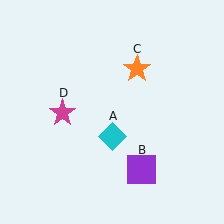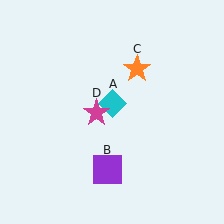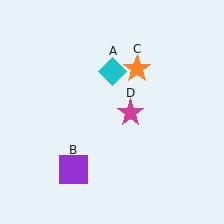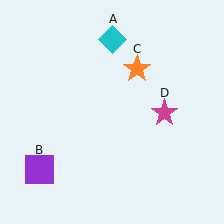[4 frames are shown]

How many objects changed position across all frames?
3 objects changed position: cyan diamond (object A), purple square (object B), magenta star (object D).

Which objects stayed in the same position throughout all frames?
Orange star (object C) remained stationary.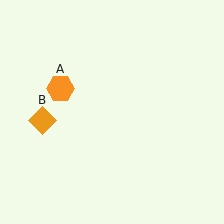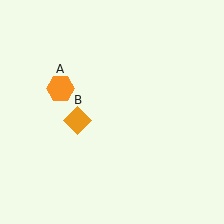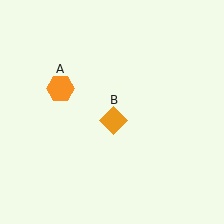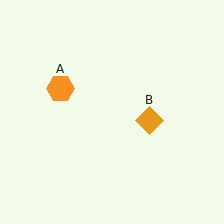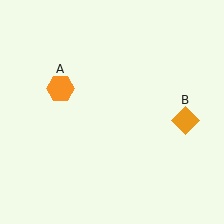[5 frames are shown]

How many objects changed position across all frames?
1 object changed position: orange diamond (object B).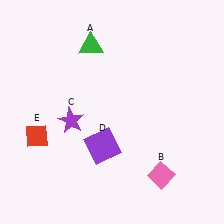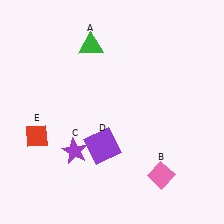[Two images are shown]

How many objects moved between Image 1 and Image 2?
1 object moved between the two images.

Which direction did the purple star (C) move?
The purple star (C) moved down.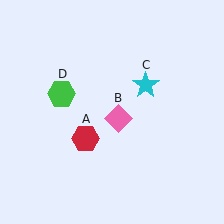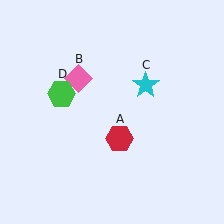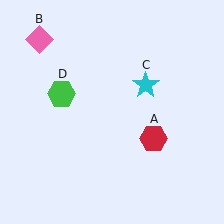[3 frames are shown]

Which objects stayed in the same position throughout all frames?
Cyan star (object C) and green hexagon (object D) remained stationary.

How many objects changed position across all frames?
2 objects changed position: red hexagon (object A), pink diamond (object B).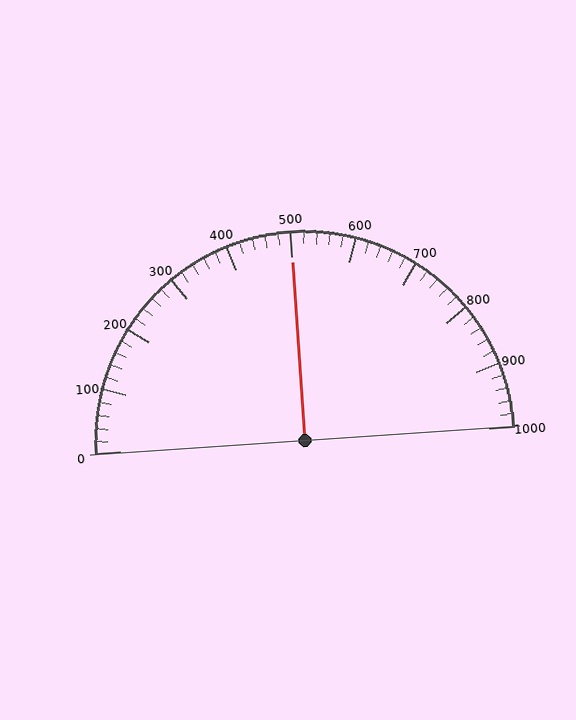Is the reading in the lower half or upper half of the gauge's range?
The reading is in the upper half of the range (0 to 1000).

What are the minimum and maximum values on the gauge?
The gauge ranges from 0 to 1000.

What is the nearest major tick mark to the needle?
The nearest major tick mark is 500.